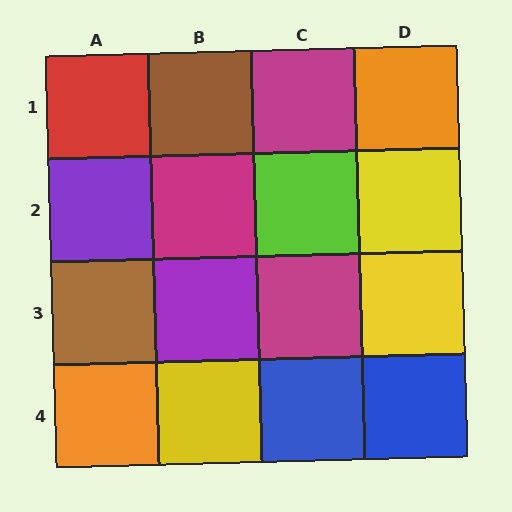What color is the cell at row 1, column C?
Magenta.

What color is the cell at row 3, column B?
Purple.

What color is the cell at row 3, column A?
Brown.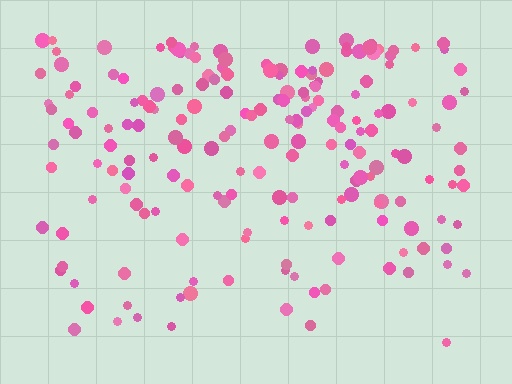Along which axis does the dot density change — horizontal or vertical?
Vertical.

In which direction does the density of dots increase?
From bottom to top, with the top side densest.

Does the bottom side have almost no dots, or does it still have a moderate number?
Still a moderate number, just noticeably fewer than the top.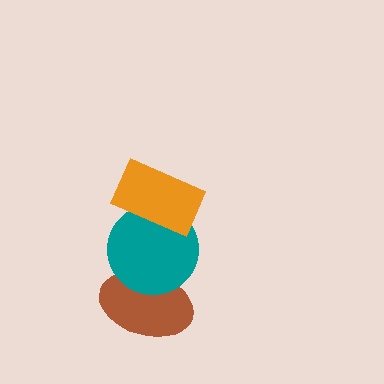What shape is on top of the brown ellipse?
The teal circle is on top of the brown ellipse.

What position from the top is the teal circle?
The teal circle is 2nd from the top.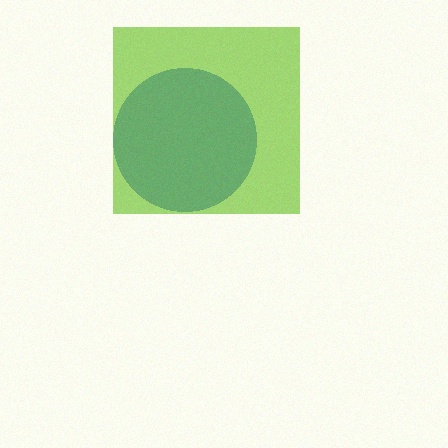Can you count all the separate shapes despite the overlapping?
Yes, there are 2 separate shapes.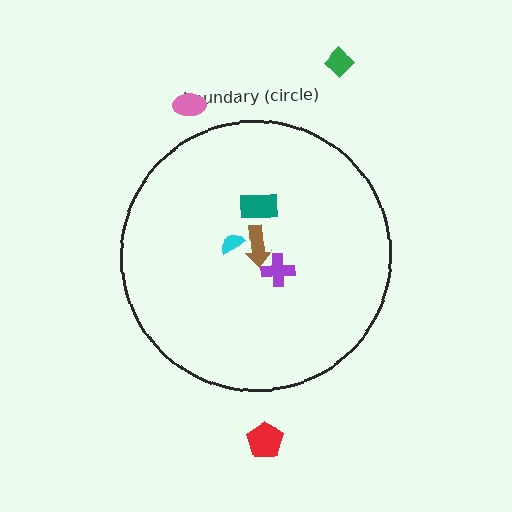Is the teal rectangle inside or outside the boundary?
Inside.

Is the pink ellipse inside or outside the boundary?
Outside.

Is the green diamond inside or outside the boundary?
Outside.